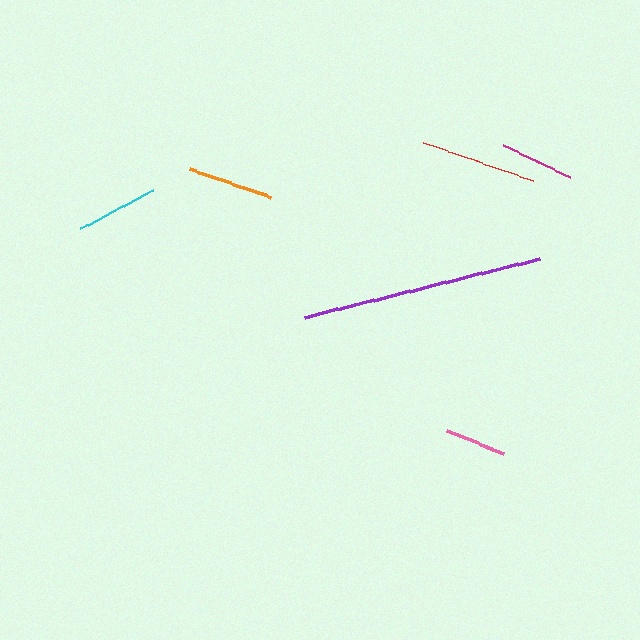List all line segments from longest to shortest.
From longest to shortest: purple, red, orange, cyan, magenta, pink.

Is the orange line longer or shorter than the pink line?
The orange line is longer than the pink line.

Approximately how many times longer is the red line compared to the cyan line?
The red line is approximately 1.4 times the length of the cyan line.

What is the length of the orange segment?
The orange segment is approximately 86 pixels long.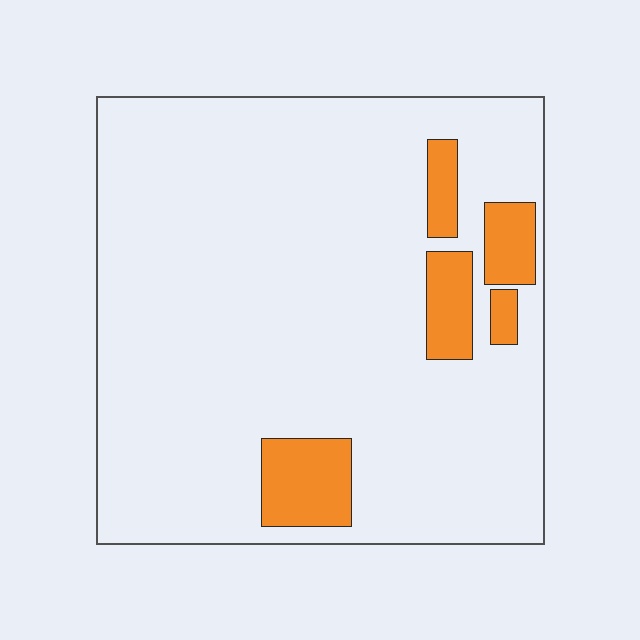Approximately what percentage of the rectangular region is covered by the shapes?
Approximately 10%.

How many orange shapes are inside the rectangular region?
5.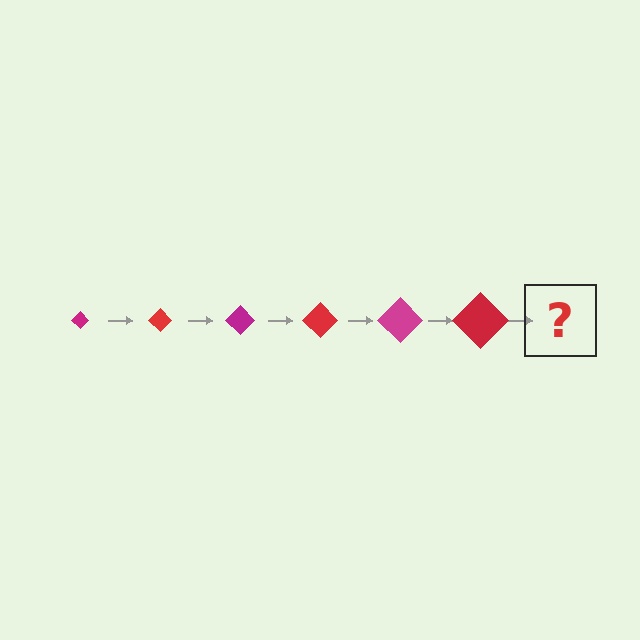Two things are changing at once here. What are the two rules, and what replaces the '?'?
The two rules are that the diamond grows larger each step and the color cycles through magenta and red. The '?' should be a magenta diamond, larger than the previous one.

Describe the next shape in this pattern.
It should be a magenta diamond, larger than the previous one.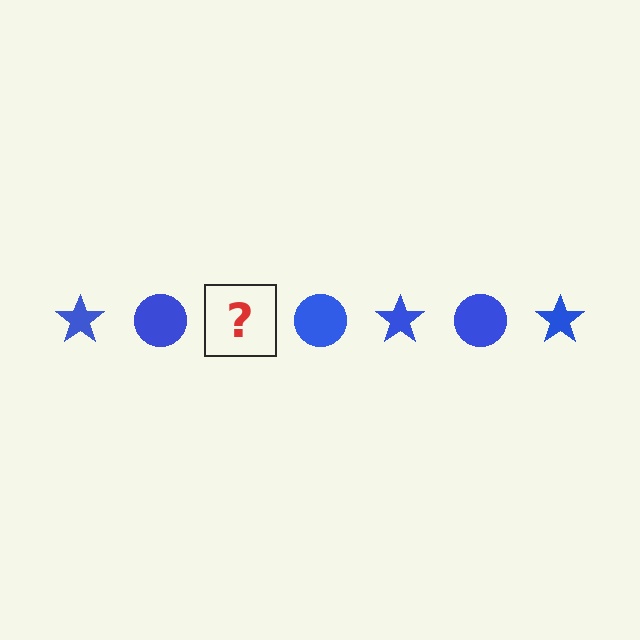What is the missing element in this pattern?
The missing element is a blue star.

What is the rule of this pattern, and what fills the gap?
The rule is that the pattern cycles through star, circle shapes in blue. The gap should be filled with a blue star.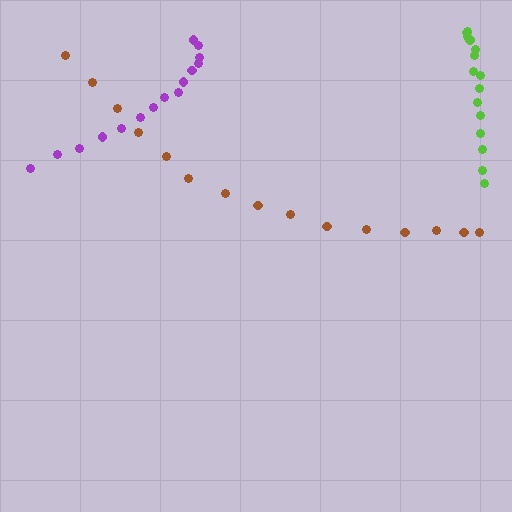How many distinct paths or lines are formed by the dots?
There are 3 distinct paths.